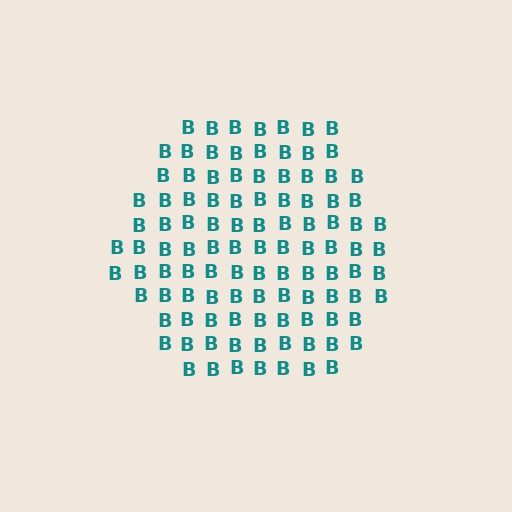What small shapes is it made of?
It is made of small letter B's.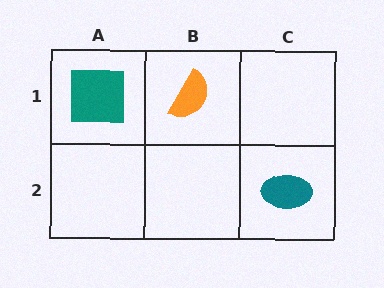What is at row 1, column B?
An orange semicircle.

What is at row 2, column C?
A teal ellipse.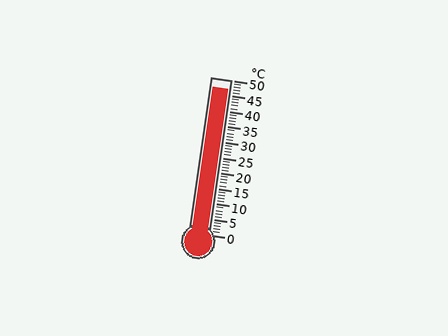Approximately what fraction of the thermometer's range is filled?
The thermometer is filled to approximately 95% of its range.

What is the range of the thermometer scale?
The thermometer scale ranges from 0°C to 50°C.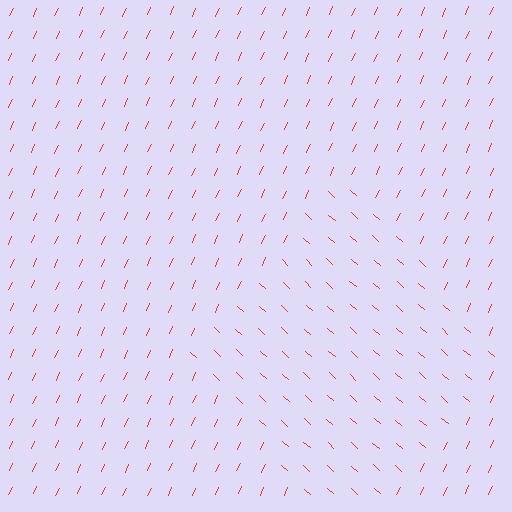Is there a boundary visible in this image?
Yes, there is a texture boundary formed by a change in line orientation.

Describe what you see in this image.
The image is filled with small red line segments. A diamond region in the image has lines oriented differently from the surrounding lines, creating a visible texture boundary.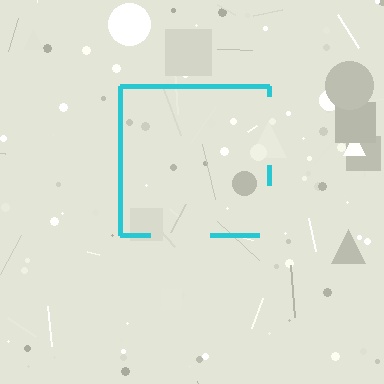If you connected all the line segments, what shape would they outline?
They would outline a square.